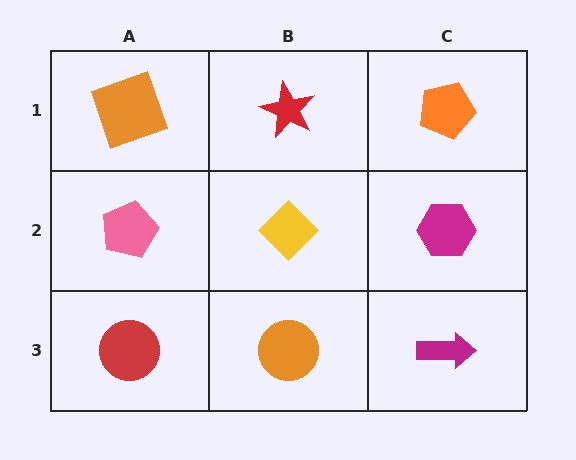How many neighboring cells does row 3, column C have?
2.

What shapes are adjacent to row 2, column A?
An orange square (row 1, column A), a red circle (row 3, column A), a yellow diamond (row 2, column B).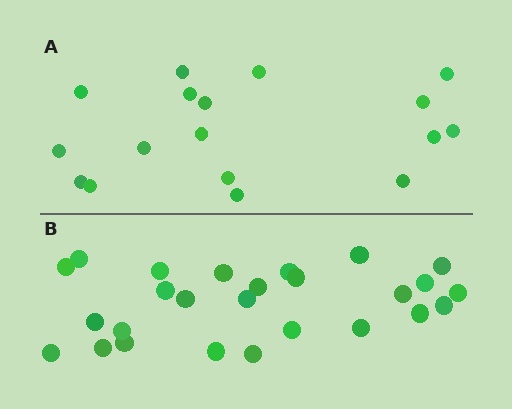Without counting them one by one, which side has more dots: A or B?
Region B (the bottom region) has more dots.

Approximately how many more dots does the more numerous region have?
Region B has roughly 8 or so more dots than region A.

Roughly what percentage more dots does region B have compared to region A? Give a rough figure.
About 55% more.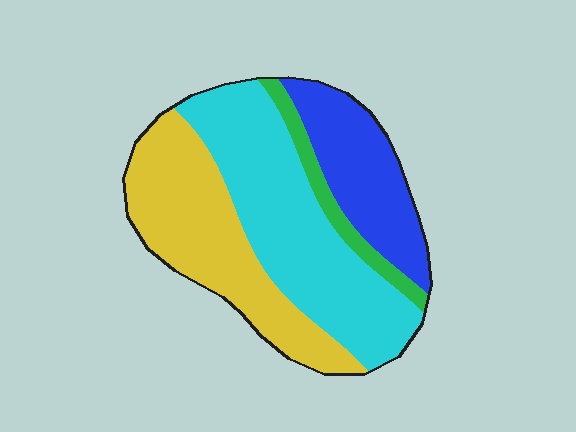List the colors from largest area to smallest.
From largest to smallest: cyan, yellow, blue, green.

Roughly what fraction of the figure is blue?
Blue covers about 20% of the figure.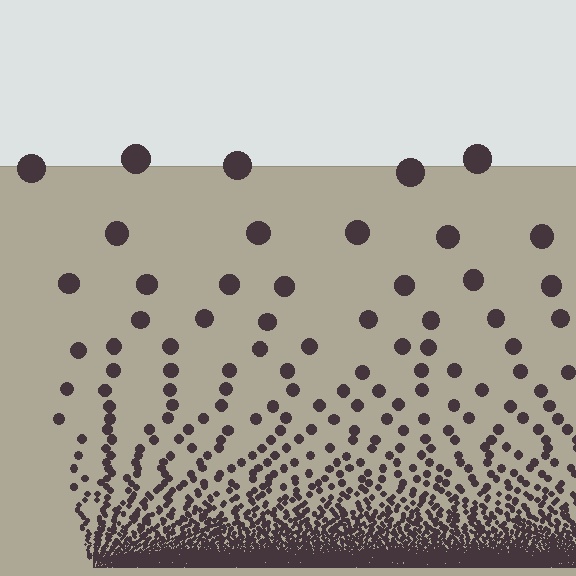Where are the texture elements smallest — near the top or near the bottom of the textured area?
Near the bottom.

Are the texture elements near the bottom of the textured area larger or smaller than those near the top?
Smaller. The gradient is inverted — elements near the bottom are smaller and denser.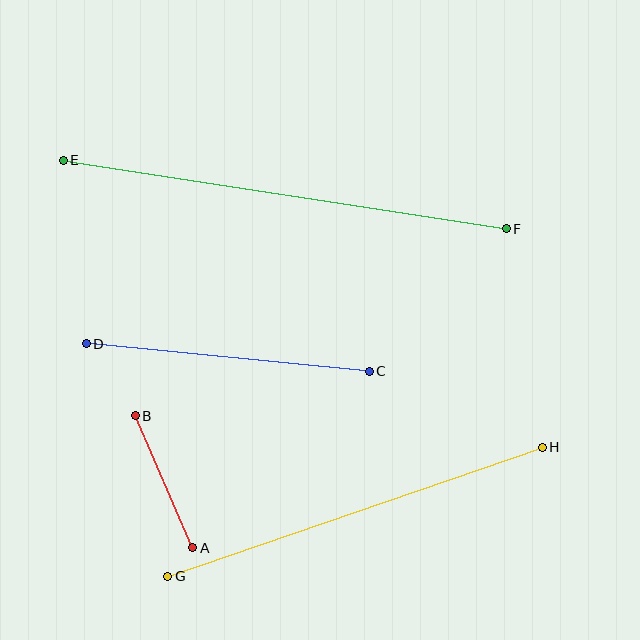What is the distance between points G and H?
The distance is approximately 396 pixels.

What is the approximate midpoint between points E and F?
The midpoint is at approximately (285, 194) pixels.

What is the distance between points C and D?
The distance is approximately 285 pixels.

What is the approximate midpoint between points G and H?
The midpoint is at approximately (355, 512) pixels.